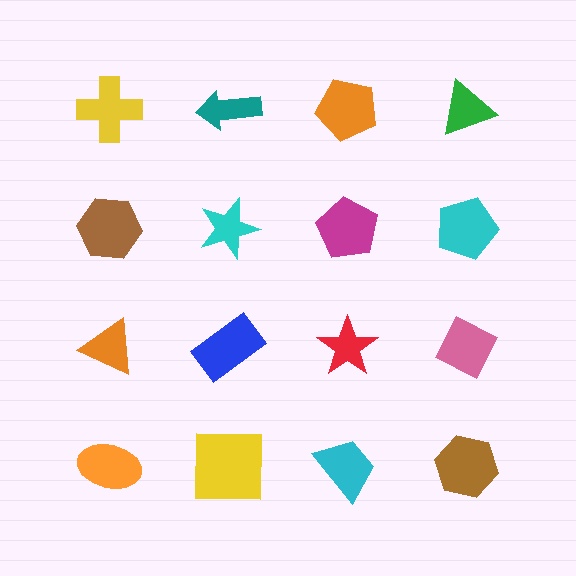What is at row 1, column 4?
A green triangle.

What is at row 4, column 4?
A brown hexagon.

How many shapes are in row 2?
4 shapes.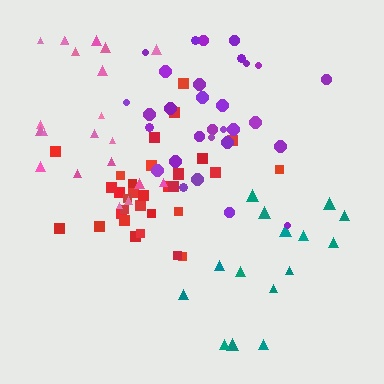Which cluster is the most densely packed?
Red.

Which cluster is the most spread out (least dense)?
Teal.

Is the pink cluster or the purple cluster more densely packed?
Purple.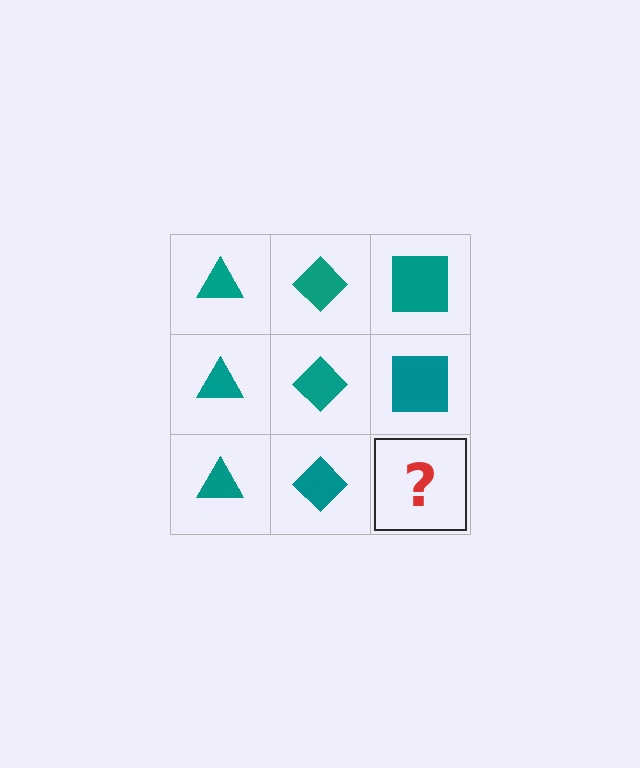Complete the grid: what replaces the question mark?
The question mark should be replaced with a teal square.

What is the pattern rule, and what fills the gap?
The rule is that each column has a consistent shape. The gap should be filled with a teal square.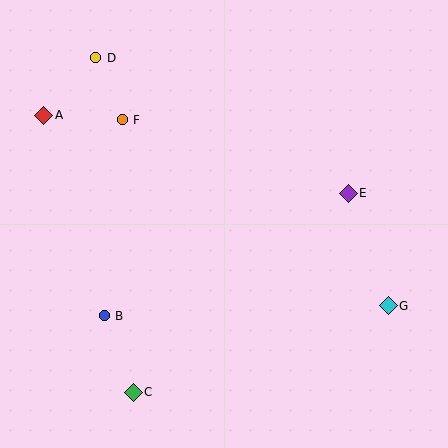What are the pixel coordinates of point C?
Point C is at (133, 392).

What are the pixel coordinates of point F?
Point F is at (122, 120).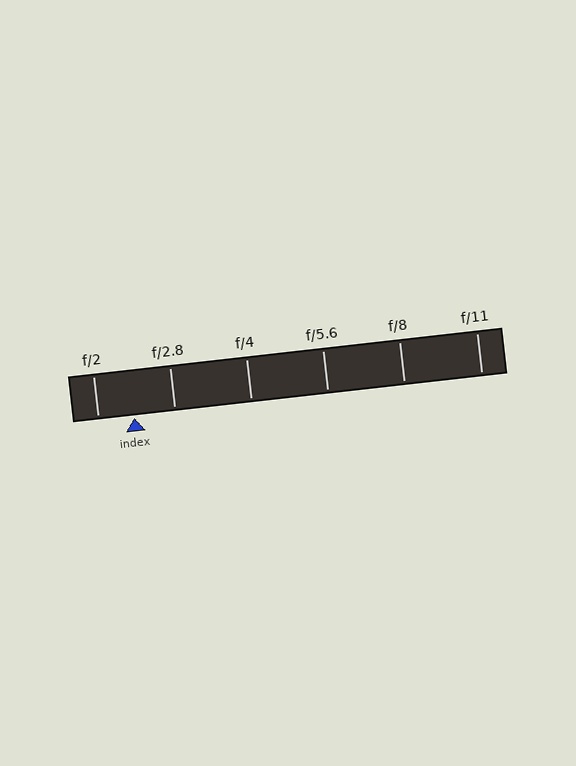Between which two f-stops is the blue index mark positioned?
The index mark is between f/2 and f/2.8.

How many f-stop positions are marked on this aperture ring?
There are 6 f-stop positions marked.